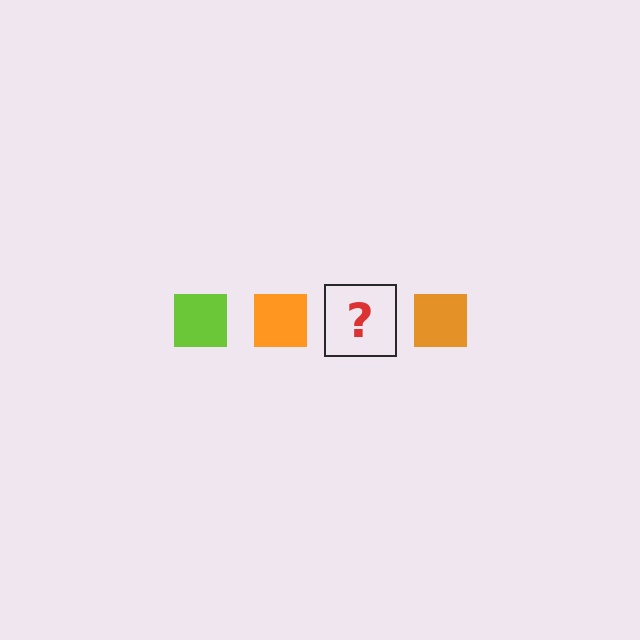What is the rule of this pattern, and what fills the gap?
The rule is that the pattern cycles through lime, orange squares. The gap should be filled with a lime square.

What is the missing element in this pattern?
The missing element is a lime square.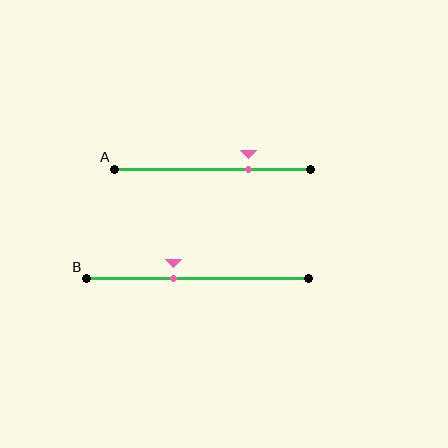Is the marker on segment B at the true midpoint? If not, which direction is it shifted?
No, the marker on segment B is shifted to the left by about 11% of the segment length.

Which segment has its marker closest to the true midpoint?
Segment B has its marker closest to the true midpoint.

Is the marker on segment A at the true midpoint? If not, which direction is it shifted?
No, the marker on segment A is shifted to the right by about 18% of the segment length.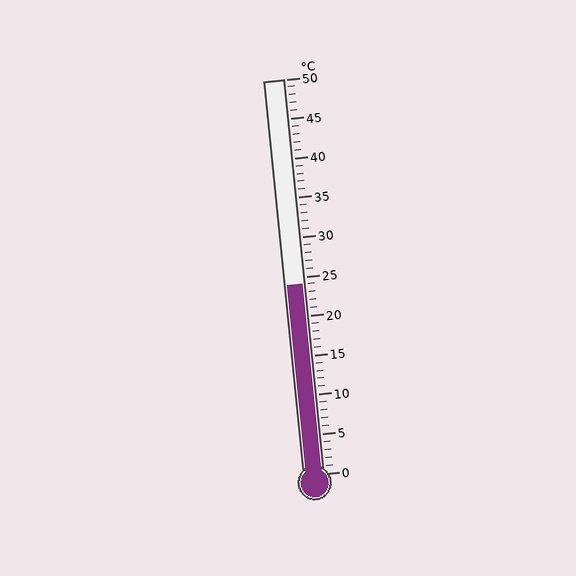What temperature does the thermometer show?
The thermometer shows approximately 24°C.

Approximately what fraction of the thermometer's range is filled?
The thermometer is filled to approximately 50% of its range.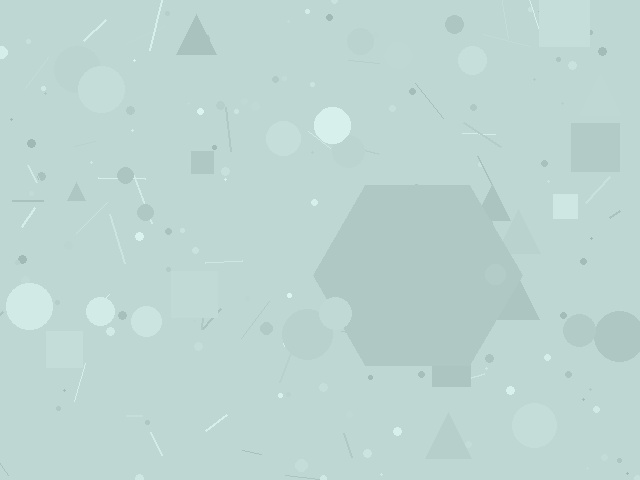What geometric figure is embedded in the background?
A hexagon is embedded in the background.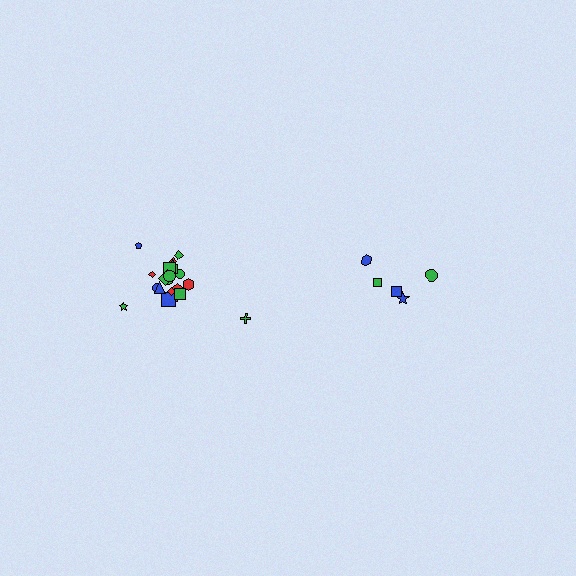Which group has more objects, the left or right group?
The left group.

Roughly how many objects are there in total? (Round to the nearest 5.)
Roughly 30 objects in total.